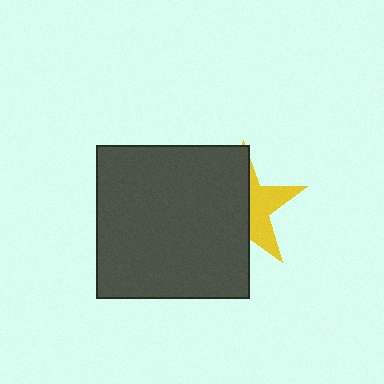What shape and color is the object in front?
The object in front is a dark gray square.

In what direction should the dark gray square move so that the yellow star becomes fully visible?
The dark gray square should move left. That is the shortest direction to clear the overlap and leave the yellow star fully visible.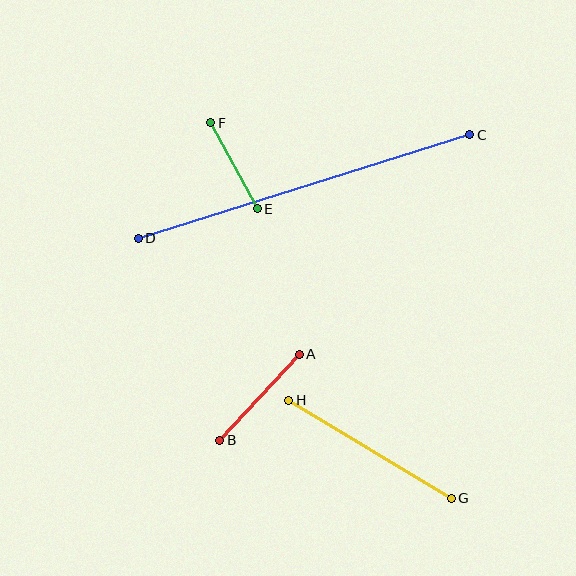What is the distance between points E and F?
The distance is approximately 98 pixels.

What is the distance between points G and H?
The distance is approximately 190 pixels.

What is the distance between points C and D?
The distance is approximately 347 pixels.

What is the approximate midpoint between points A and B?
The midpoint is at approximately (260, 397) pixels.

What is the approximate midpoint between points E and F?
The midpoint is at approximately (234, 166) pixels.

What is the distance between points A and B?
The distance is approximately 117 pixels.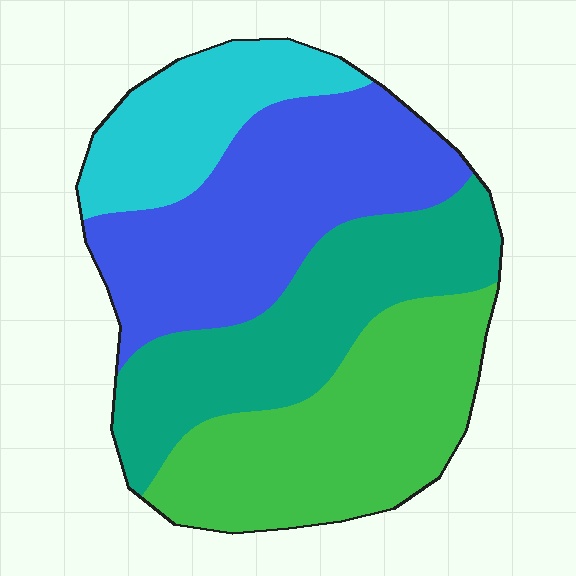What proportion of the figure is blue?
Blue covers roughly 30% of the figure.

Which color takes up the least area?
Cyan, at roughly 15%.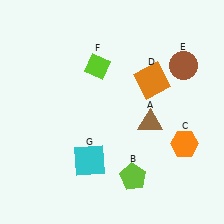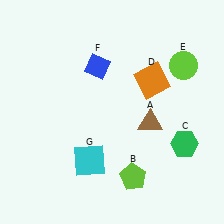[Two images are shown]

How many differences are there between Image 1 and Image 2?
There are 3 differences between the two images.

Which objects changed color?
C changed from orange to green. E changed from brown to lime. F changed from lime to blue.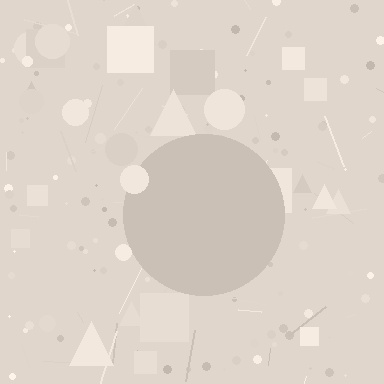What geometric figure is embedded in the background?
A circle is embedded in the background.